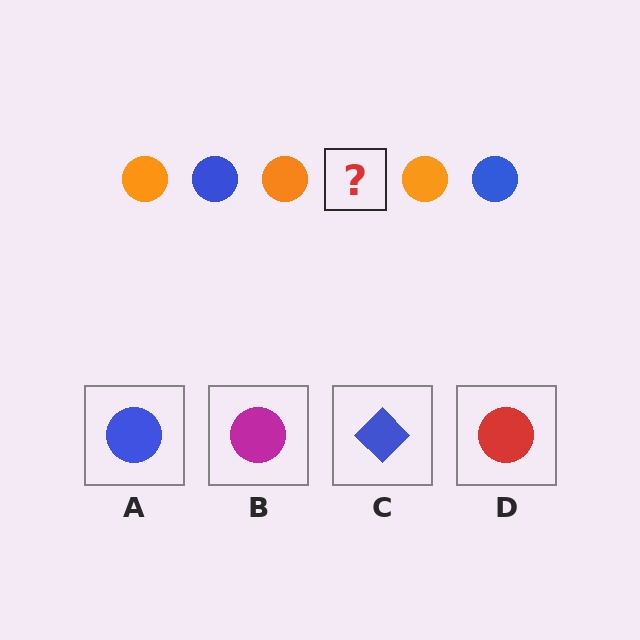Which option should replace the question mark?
Option A.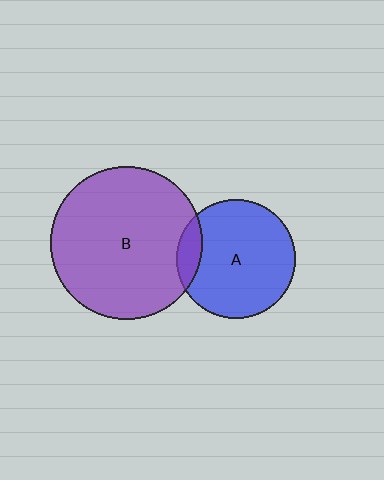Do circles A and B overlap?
Yes.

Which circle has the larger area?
Circle B (purple).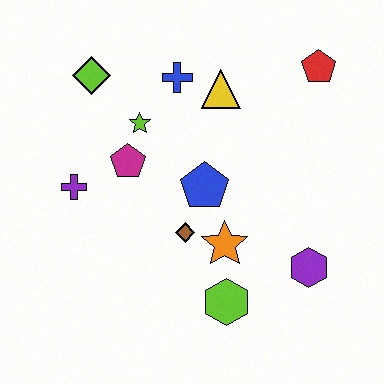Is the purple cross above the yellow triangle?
No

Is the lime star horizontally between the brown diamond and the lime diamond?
Yes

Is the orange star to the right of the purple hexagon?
No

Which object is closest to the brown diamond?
The orange star is closest to the brown diamond.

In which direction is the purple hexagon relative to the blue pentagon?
The purple hexagon is to the right of the blue pentagon.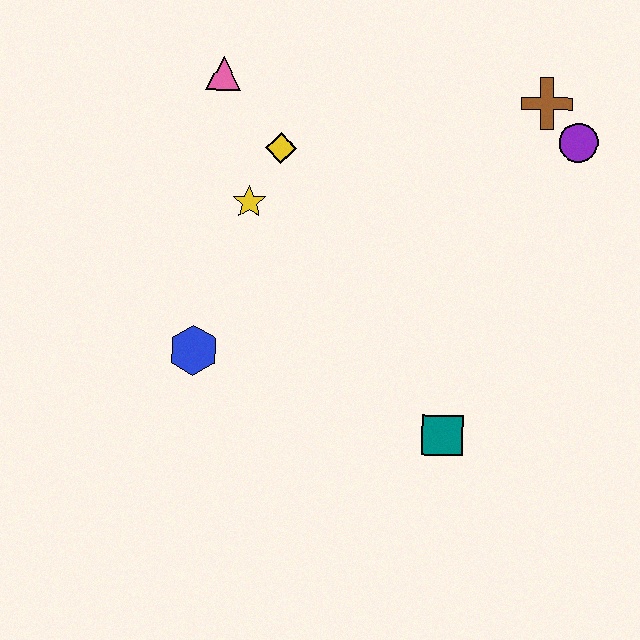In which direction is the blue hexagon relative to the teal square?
The blue hexagon is to the left of the teal square.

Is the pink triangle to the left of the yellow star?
Yes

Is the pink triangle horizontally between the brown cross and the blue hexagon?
Yes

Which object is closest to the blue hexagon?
The yellow star is closest to the blue hexagon.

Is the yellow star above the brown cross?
No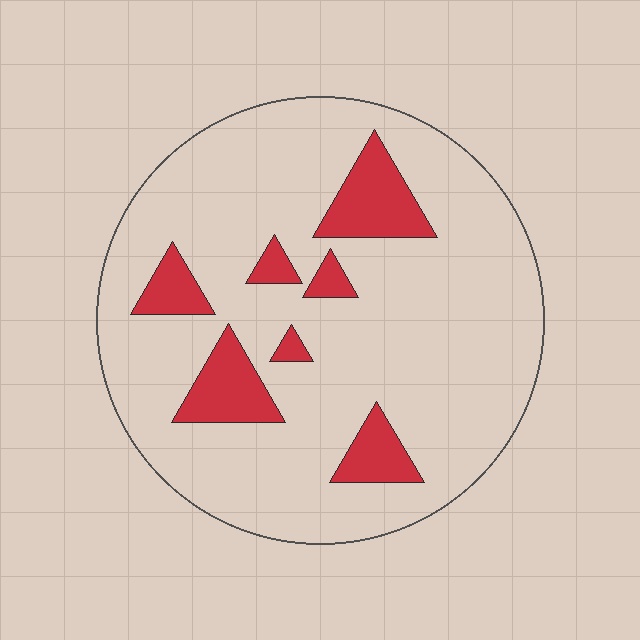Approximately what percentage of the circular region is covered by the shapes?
Approximately 15%.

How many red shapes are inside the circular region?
7.